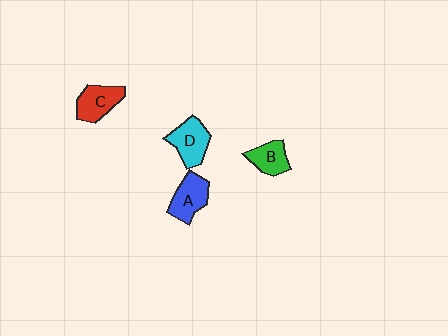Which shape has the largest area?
Shape D (cyan).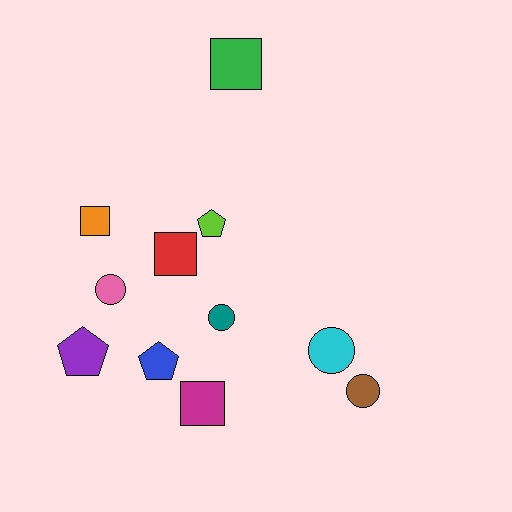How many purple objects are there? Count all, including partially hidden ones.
There is 1 purple object.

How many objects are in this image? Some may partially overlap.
There are 11 objects.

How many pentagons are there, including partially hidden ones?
There are 3 pentagons.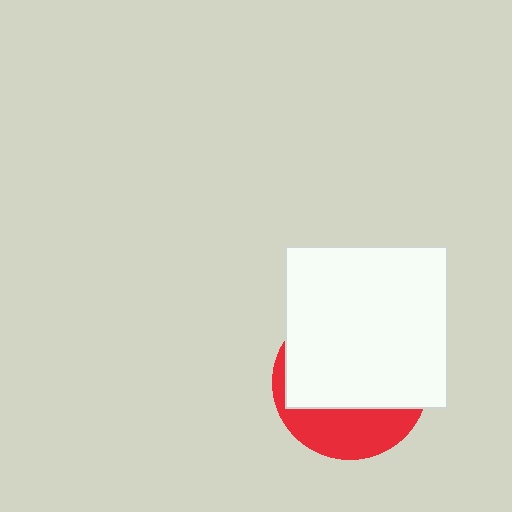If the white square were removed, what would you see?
You would see the complete red circle.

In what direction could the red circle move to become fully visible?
The red circle could move down. That would shift it out from behind the white square entirely.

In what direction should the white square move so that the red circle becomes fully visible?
The white square should move up. That is the shortest direction to clear the overlap and leave the red circle fully visible.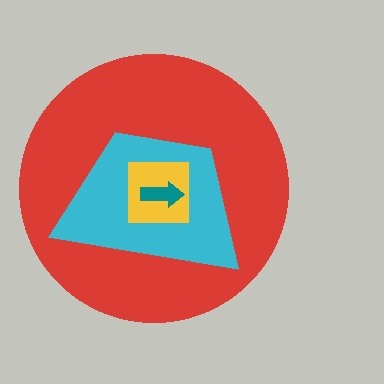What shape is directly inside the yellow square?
The teal arrow.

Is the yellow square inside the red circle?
Yes.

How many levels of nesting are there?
4.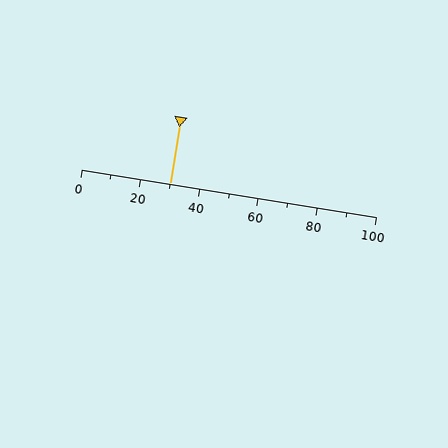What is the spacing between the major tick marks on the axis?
The major ticks are spaced 20 apart.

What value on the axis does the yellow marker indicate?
The marker indicates approximately 30.